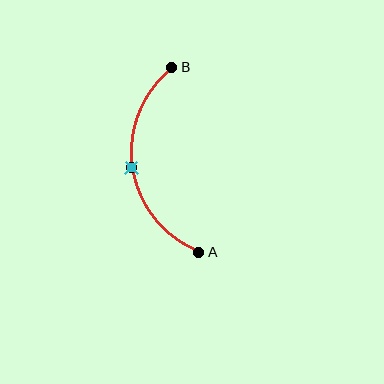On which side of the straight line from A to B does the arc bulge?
The arc bulges to the left of the straight line connecting A and B.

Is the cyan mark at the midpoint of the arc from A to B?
Yes. The cyan mark lies on the arc at equal arc-length from both A and B — it is the arc midpoint.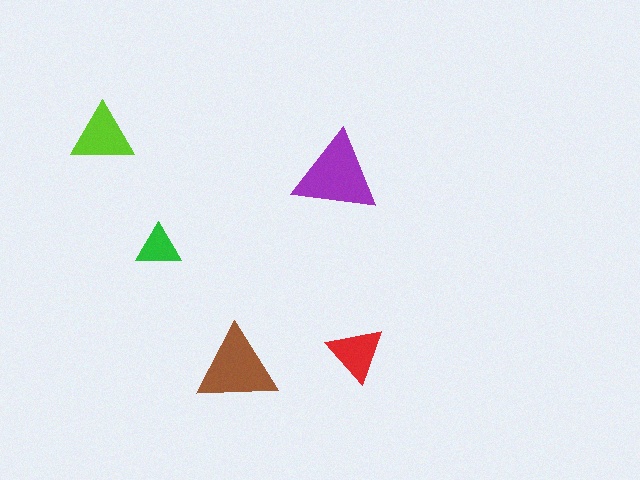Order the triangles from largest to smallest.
the purple one, the brown one, the lime one, the red one, the green one.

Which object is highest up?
The lime triangle is topmost.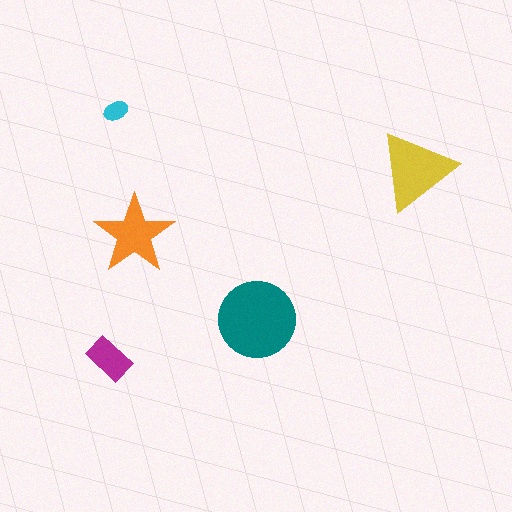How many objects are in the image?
There are 5 objects in the image.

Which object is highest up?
The cyan ellipse is topmost.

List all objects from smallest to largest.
The cyan ellipse, the magenta rectangle, the orange star, the yellow triangle, the teal circle.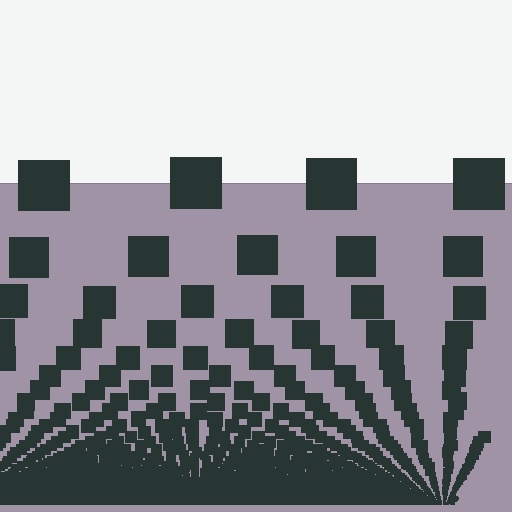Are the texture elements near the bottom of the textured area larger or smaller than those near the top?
Smaller. The gradient is inverted — elements near the bottom are smaller and denser.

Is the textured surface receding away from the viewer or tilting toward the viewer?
The surface appears to tilt toward the viewer. Texture elements get larger and sparser toward the top.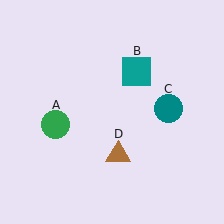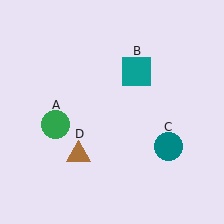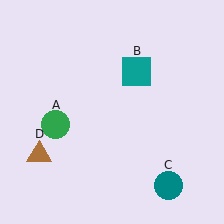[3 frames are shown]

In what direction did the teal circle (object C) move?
The teal circle (object C) moved down.